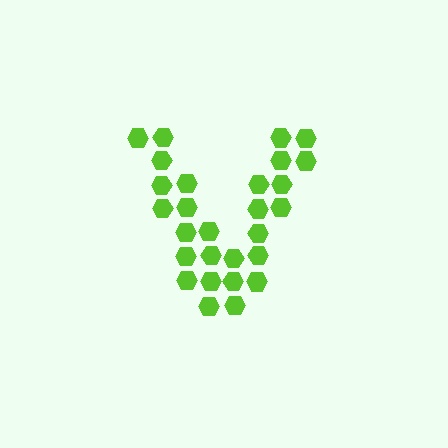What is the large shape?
The large shape is the letter V.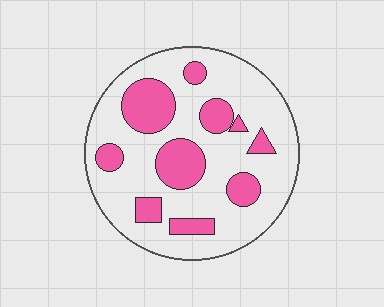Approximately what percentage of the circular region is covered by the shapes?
Approximately 25%.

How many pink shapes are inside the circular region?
10.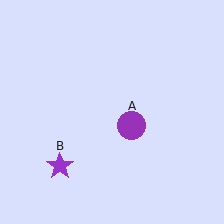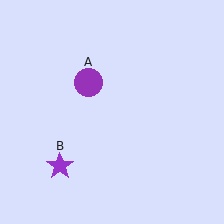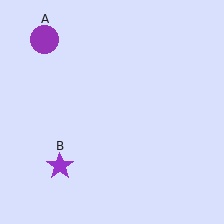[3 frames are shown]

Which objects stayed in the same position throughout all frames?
Purple star (object B) remained stationary.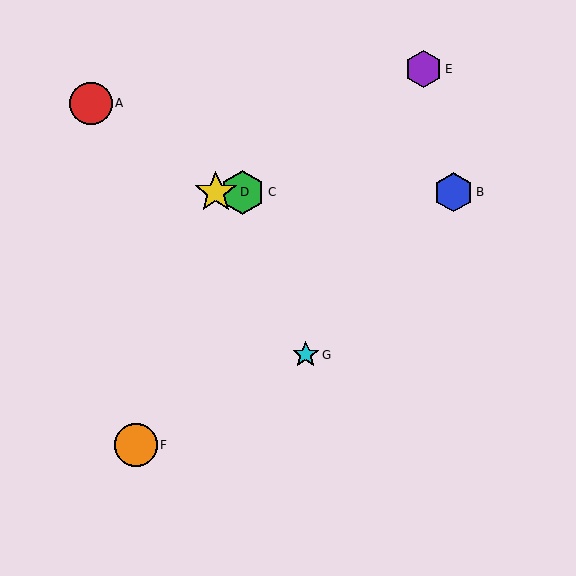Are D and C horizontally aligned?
Yes, both are at y≈192.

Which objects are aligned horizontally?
Objects B, C, D are aligned horizontally.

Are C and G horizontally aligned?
No, C is at y≈192 and G is at y≈355.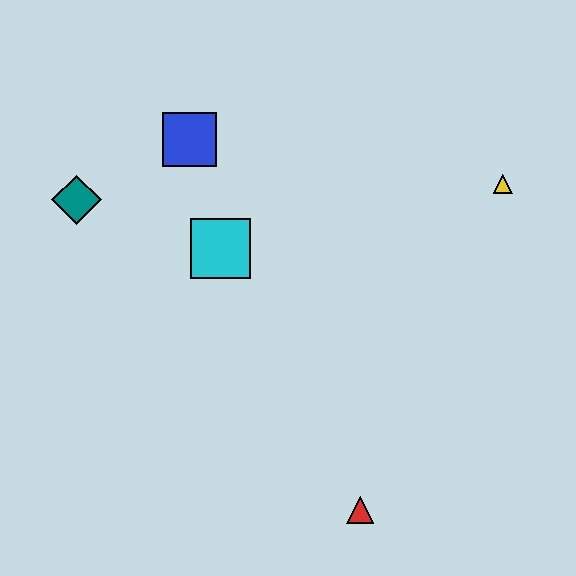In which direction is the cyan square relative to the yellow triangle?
The cyan square is to the left of the yellow triangle.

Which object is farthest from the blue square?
The red triangle is farthest from the blue square.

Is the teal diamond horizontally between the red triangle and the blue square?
No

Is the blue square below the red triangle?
No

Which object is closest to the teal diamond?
The blue square is closest to the teal diamond.